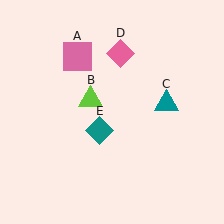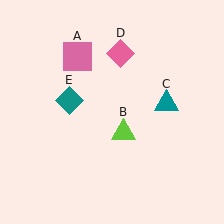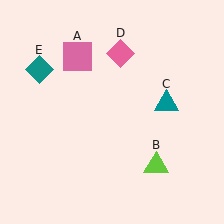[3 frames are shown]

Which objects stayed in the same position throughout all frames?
Pink square (object A) and teal triangle (object C) and pink diamond (object D) remained stationary.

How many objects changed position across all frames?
2 objects changed position: lime triangle (object B), teal diamond (object E).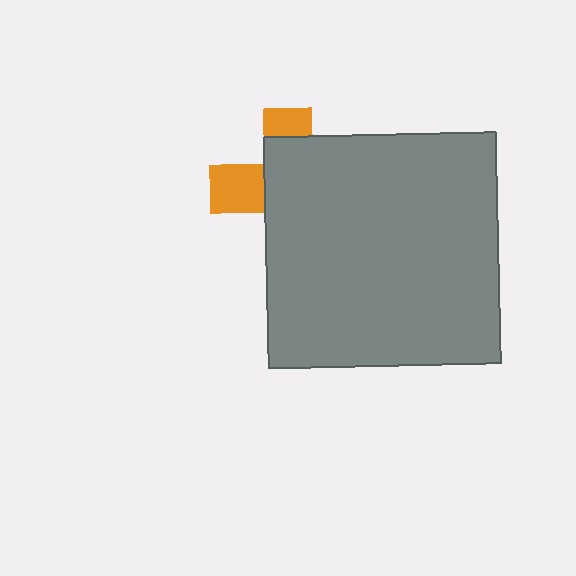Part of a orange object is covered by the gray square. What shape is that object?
It is a cross.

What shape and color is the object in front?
The object in front is a gray square.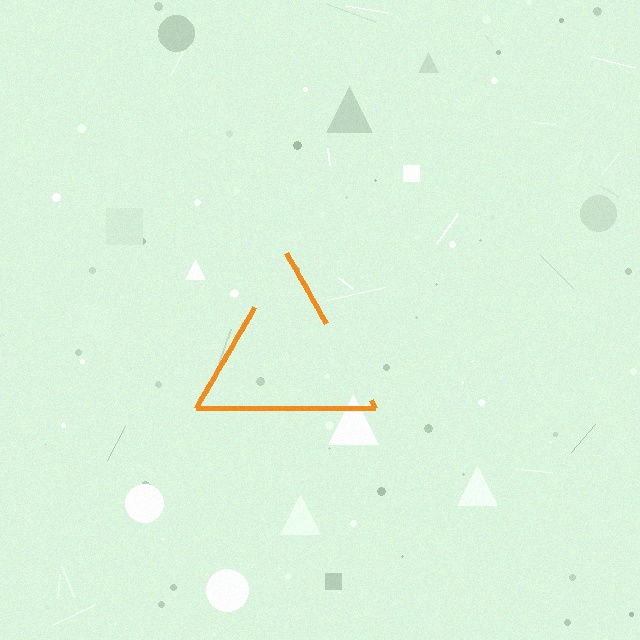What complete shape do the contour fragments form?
The contour fragments form a triangle.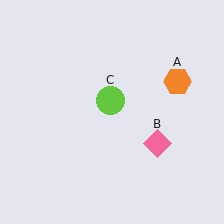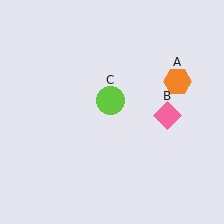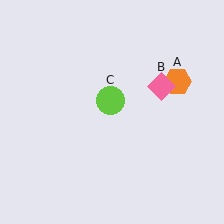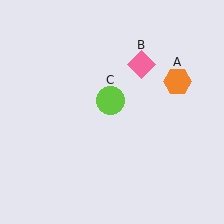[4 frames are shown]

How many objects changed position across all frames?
1 object changed position: pink diamond (object B).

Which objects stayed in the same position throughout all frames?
Orange hexagon (object A) and lime circle (object C) remained stationary.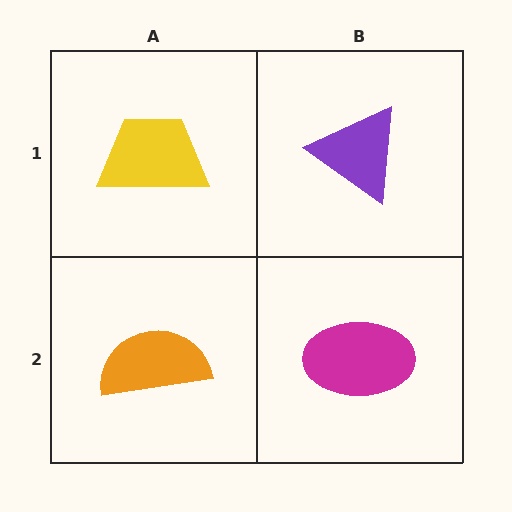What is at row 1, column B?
A purple triangle.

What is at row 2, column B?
A magenta ellipse.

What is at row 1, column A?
A yellow trapezoid.